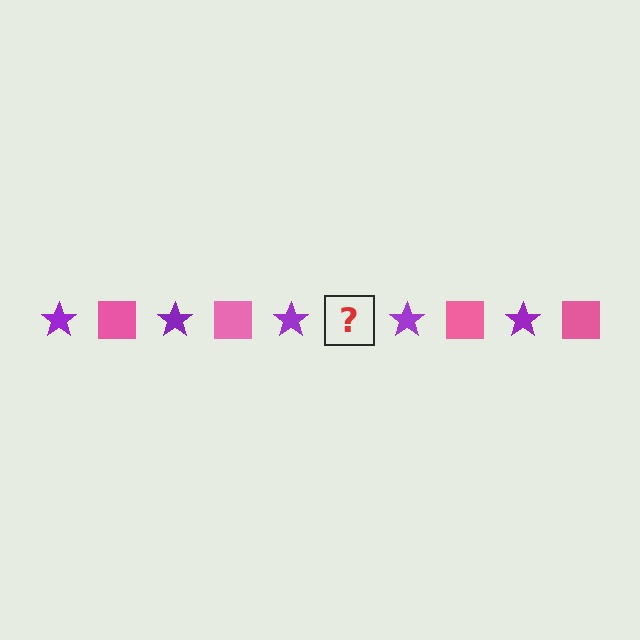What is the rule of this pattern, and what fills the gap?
The rule is that the pattern alternates between purple star and pink square. The gap should be filled with a pink square.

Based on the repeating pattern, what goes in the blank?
The blank should be a pink square.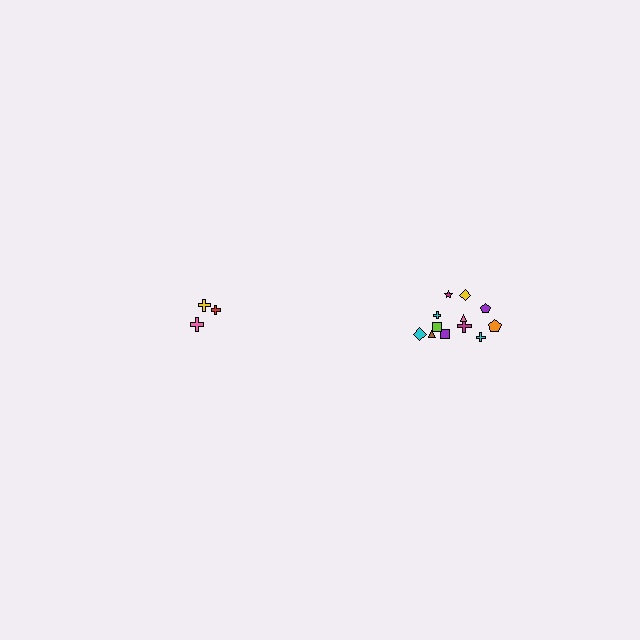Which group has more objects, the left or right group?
The right group.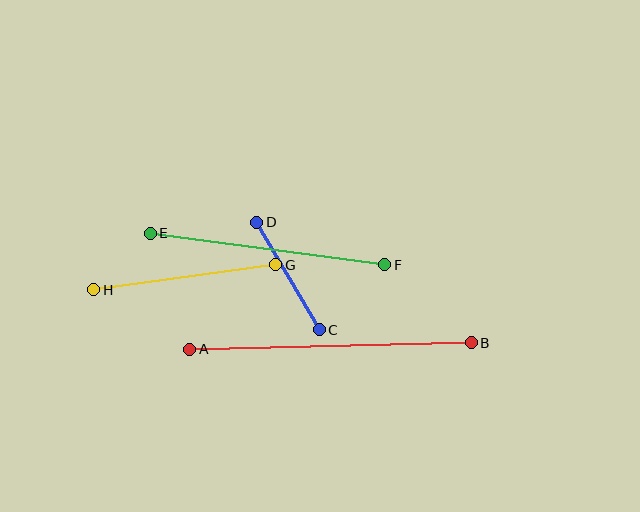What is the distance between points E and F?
The distance is approximately 237 pixels.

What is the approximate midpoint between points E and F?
The midpoint is at approximately (267, 249) pixels.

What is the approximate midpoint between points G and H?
The midpoint is at approximately (185, 277) pixels.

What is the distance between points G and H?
The distance is approximately 184 pixels.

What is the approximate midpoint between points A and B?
The midpoint is at approximately (330, 346) pixels.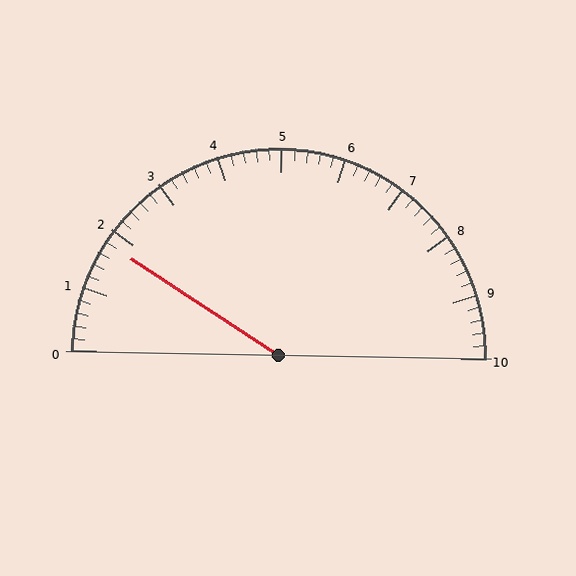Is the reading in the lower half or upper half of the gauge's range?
The reading is in the lower half of the range (0 to 10).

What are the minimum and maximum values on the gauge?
The gauge ranges from 0 to 10.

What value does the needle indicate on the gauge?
The needle indicates approximately 1.8.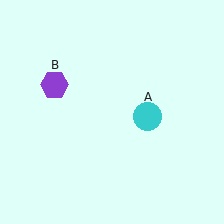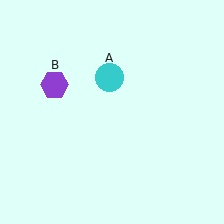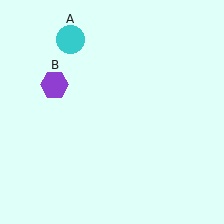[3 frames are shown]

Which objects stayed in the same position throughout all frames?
Purple hexagon (object B) remained stationary.